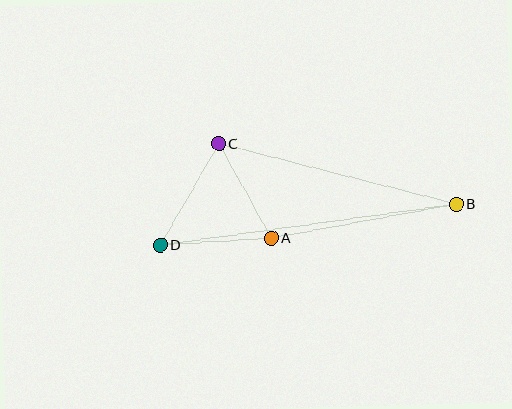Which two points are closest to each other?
Points A and C are closest to each other.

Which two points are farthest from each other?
Points B and D are farthest from each other.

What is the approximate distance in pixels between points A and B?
The distance between A and B is approximately 188 pixels.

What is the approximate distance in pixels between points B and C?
The distance between B and C is approximately 245 pixels.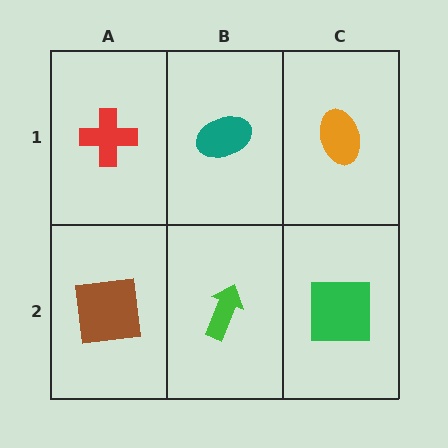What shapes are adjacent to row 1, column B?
A green arrow (row 2, column B), a red cross (row 1, column A), an orange ellipse (row 1, column C).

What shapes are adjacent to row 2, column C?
An orange ellipse (row 1, column C), a green arrow (row 2, column B).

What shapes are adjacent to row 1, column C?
A green square (row 2, column C), a teal ellipse (row 1, column B).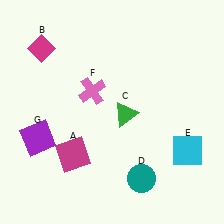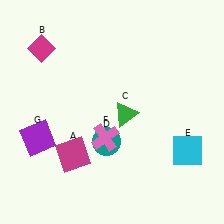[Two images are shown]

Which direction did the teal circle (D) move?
The teal circle (D) moved up.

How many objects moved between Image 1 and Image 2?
2 objects moved between the two images.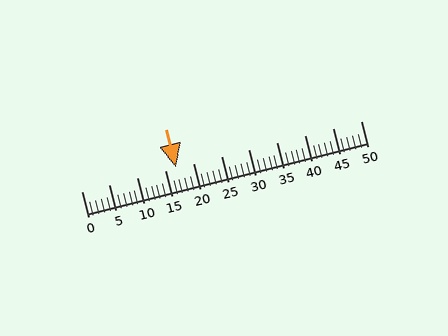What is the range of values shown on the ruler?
The ruler shows values from 0 to 50.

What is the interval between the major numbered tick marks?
The major tick marks are spaced 5 units apart.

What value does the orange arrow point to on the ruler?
The orange arrow points to approximately 17.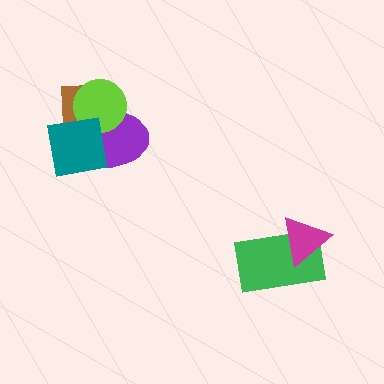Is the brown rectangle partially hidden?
Yes, it is partially covered by another shape.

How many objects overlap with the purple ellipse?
3 objects overlap with the purple ellipse.